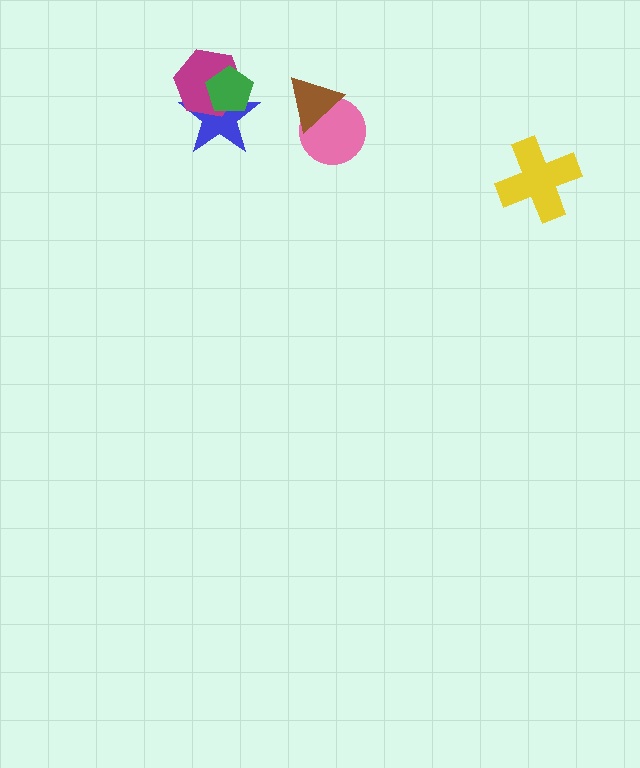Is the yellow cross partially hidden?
No, no other shape covers it.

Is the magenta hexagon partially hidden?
Yes, it is partially covered by another shape.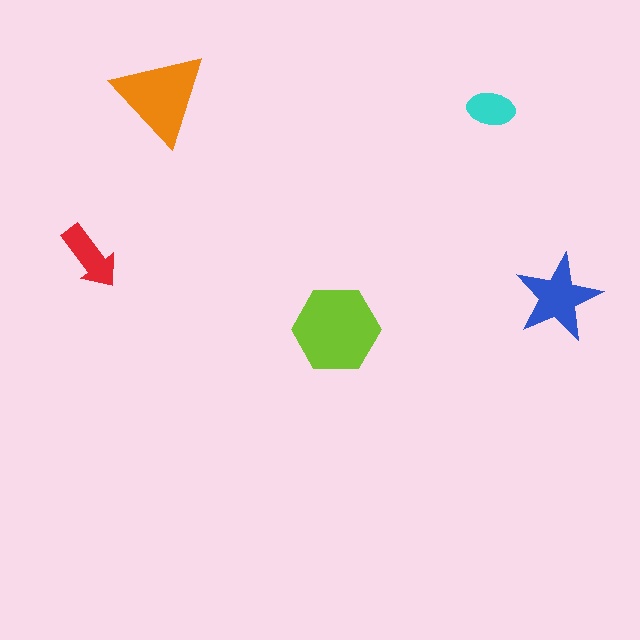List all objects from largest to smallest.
The lime hexagon, the orange triangle, the blue star, the red arrow, the cyan ellipse.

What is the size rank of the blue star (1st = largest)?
3rd.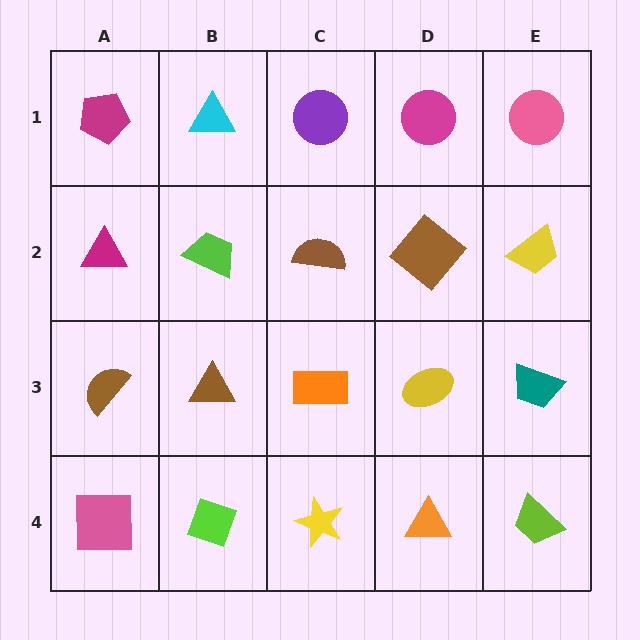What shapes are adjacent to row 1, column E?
A yellow trapezoid (row 2, column E), a magenta circle (row 1, column D).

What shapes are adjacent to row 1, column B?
A lime trapezoid (row 2, column B), a magenta pentagon (row 1, column A), a purple circle (row 1, column C).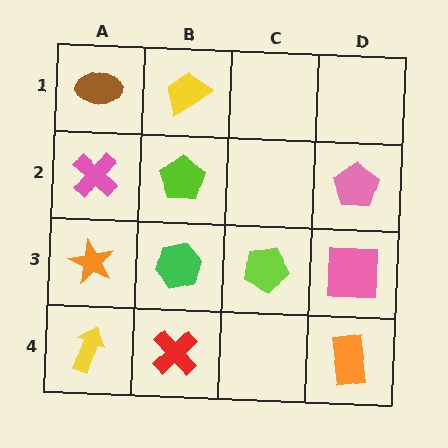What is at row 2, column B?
A lime pentagon.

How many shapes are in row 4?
3 shapes.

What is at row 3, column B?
A green hexagon.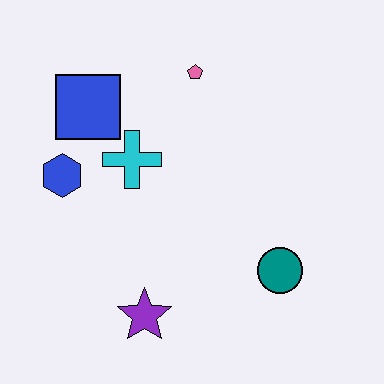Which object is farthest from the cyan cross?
The teal circle is farthest from the cyan cross.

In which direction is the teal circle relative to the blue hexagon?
The teal circle is to the right of the blue hexagon.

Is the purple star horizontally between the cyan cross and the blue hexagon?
No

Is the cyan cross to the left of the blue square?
No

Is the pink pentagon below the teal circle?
No